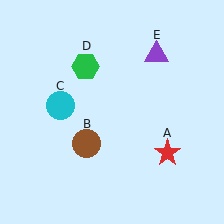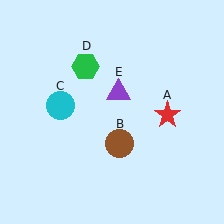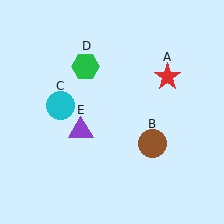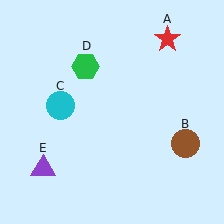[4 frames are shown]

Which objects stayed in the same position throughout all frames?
Cyan circle (object C) and green hexagon (object D) remained stationary.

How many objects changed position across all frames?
3 objects changed position: red star (object A), brown circle (object B), purple triangle (object E).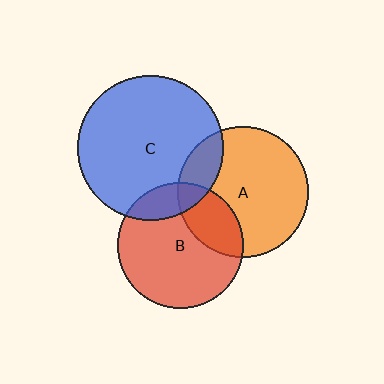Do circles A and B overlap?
Yes.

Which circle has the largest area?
Circle C (blue).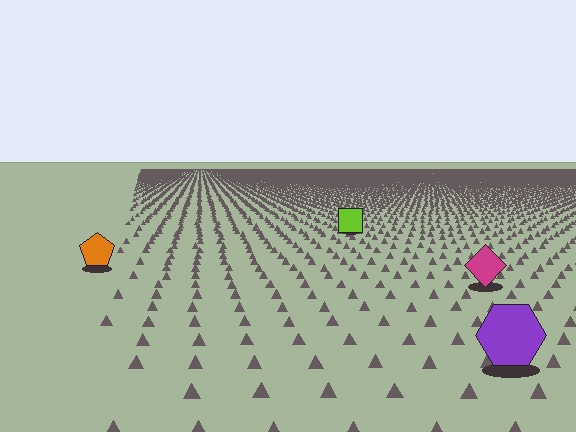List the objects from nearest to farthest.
From nearest to farthest: the purple hexagon, the magenta diamond, the orange pentagon, the lime square.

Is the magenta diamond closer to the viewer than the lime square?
Yes. The magenta diamond is closer — you can tell from the texture gradient: the ground texture is coarser near it.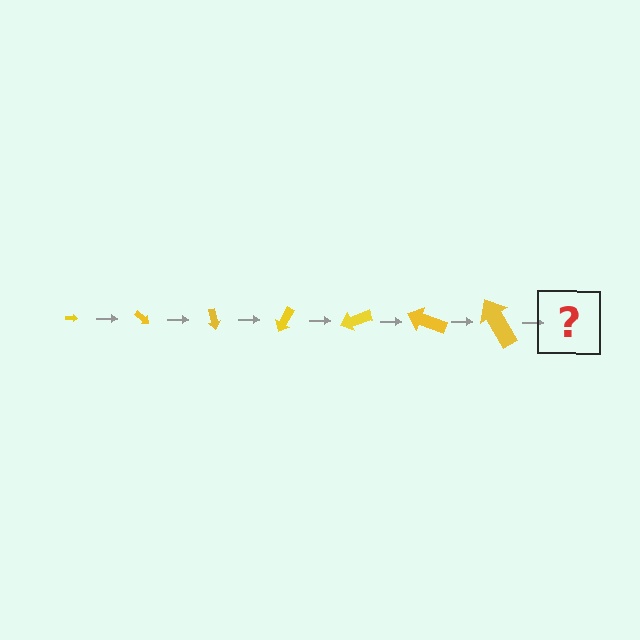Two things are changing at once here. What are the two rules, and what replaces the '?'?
The two rules are that the arrow grows larger each step and it rotates 40 degrees each step. The '?' should be an arrow, larger than the previous one and rotated 280 degrees from the start.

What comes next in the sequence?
The next element should be an arrow, larger than the previous one and rotated 280 degrees from the start.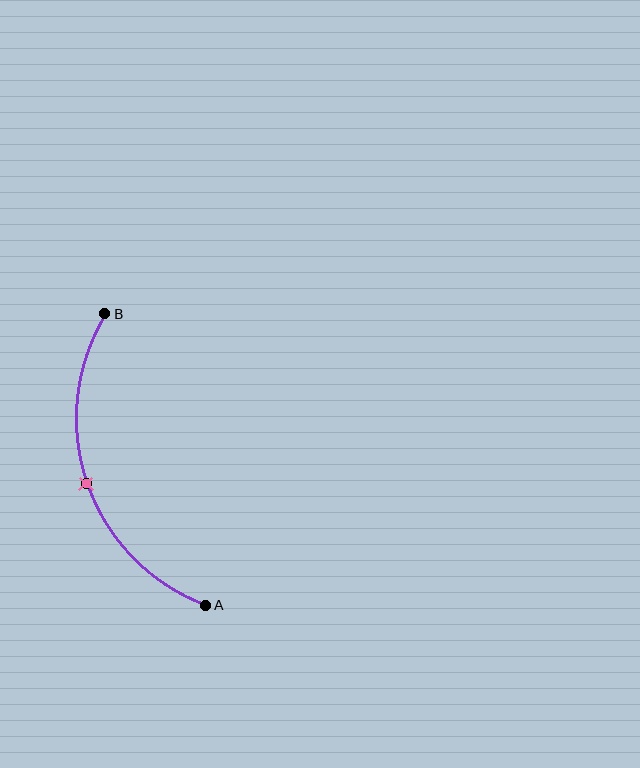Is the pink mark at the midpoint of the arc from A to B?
Yes. The pink mark lies on the arc at equal arc-length from both A and B — it is the arc midpoint.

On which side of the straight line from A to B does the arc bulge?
The arc bulges to the left of the straight line connecting A and B.